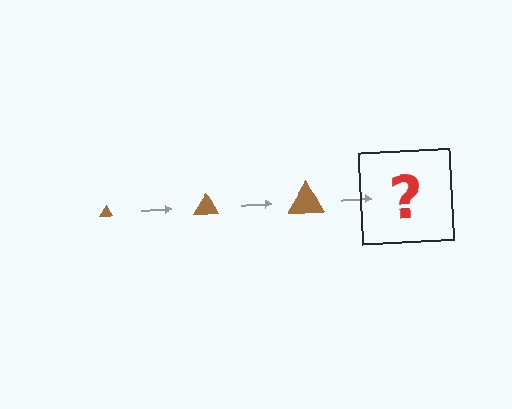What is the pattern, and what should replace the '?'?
The pattern is that the triangle gets progressively larger each step. The '?' should be a brown triangle, larger than the previous one.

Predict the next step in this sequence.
The next step is a brown triangle, larger than the previous one.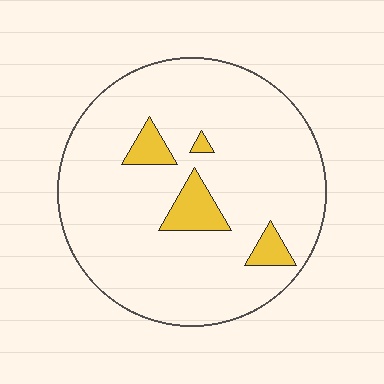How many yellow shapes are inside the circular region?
4.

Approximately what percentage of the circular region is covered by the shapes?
Approximately 10%.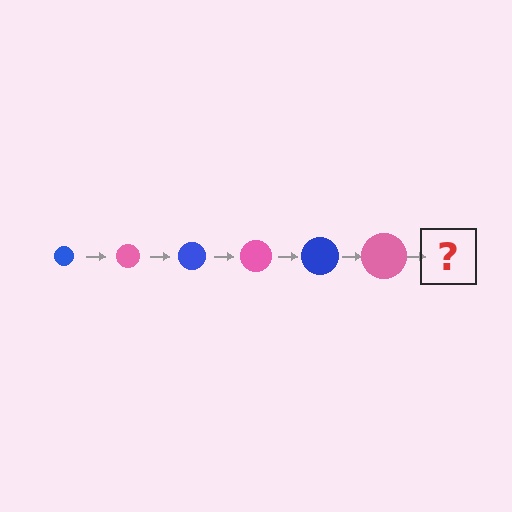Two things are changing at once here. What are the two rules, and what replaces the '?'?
The two rules are that the circle grows larger each step and the color cycles through blue and pink. The '?' should be a blue circle, larger than the previous one.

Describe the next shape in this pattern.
It should be a blue circle, larger than the previous one.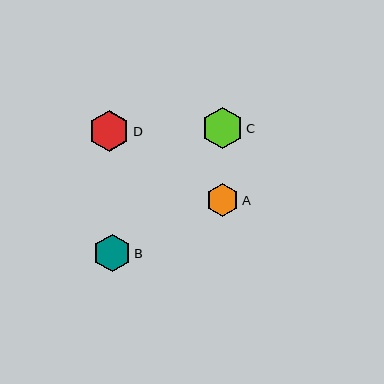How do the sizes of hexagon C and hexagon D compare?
Hexagon C and hexagon D are approximately the same size.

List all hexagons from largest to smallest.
From largest to smallest: C, D, B, A.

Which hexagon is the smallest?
Hexagon A is the smallest with a size of approximately 32 pixels.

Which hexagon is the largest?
Hexagon C is the largest with a size of approximately 42 pixels.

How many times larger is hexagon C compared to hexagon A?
Hexagon C is approximately 1.3 times the size of hexagon A.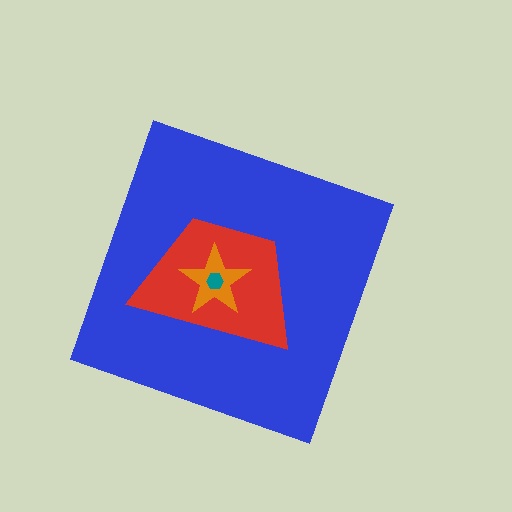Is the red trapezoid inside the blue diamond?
Yes.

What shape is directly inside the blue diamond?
The red trapezoid.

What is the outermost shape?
The blue diamond.